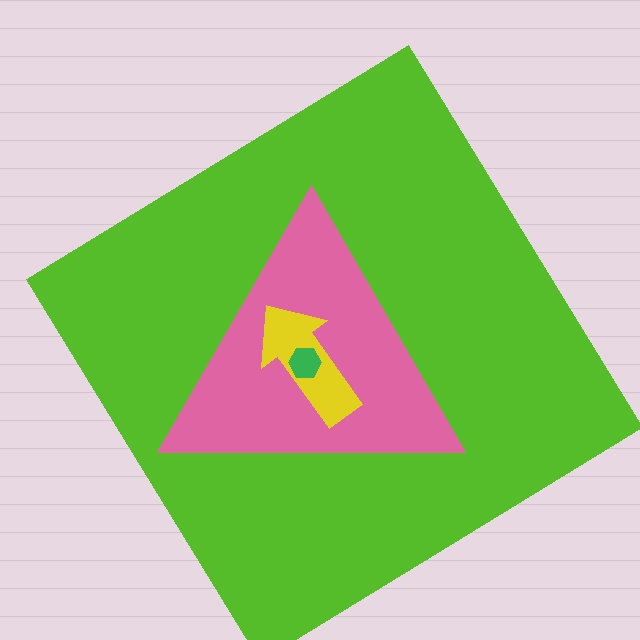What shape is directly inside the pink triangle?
The yellow arrow.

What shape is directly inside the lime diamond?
The pink triangle.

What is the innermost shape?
The green hexagon.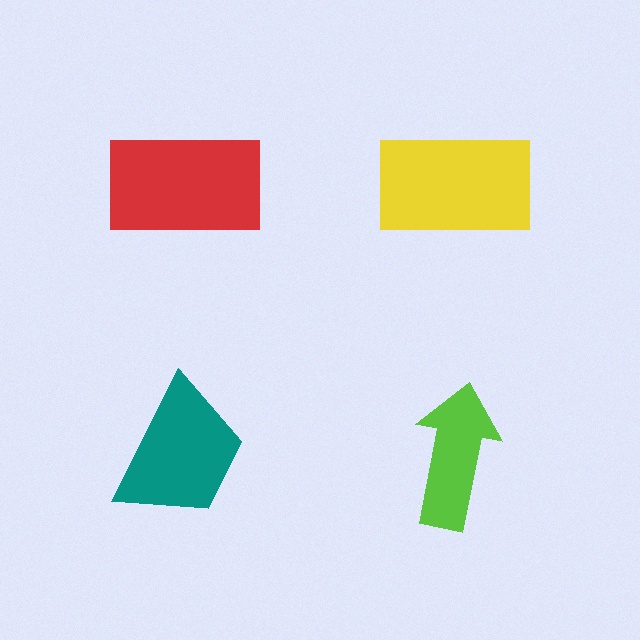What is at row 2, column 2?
A lime arrow.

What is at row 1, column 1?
A red rectangle.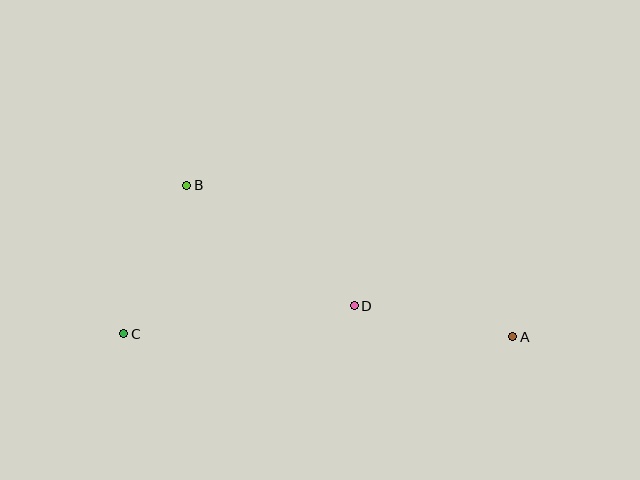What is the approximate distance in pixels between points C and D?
The distance between C and D is approximately 232 pixels.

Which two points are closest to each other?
Points B and C are closest to each other.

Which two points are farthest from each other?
Points A and C are farthest from each other.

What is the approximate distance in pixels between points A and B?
The distance between A and B is approximately 360 pixels.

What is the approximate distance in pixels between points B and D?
The distance between B and D is approximately 207 pixels.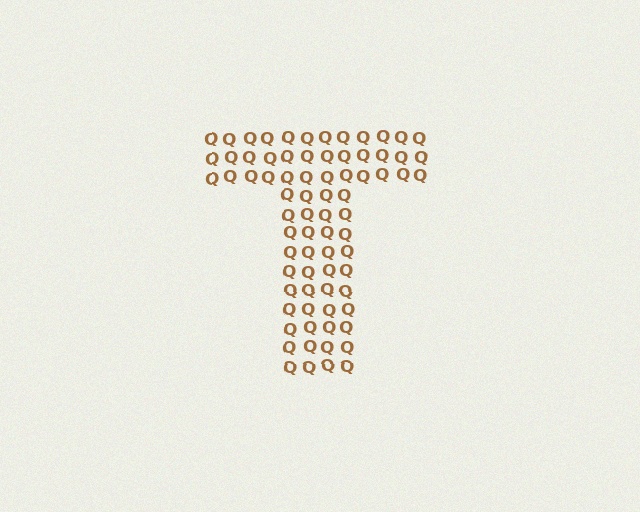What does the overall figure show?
The overall figure shows the letter T.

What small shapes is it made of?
It is made of small letter Q's.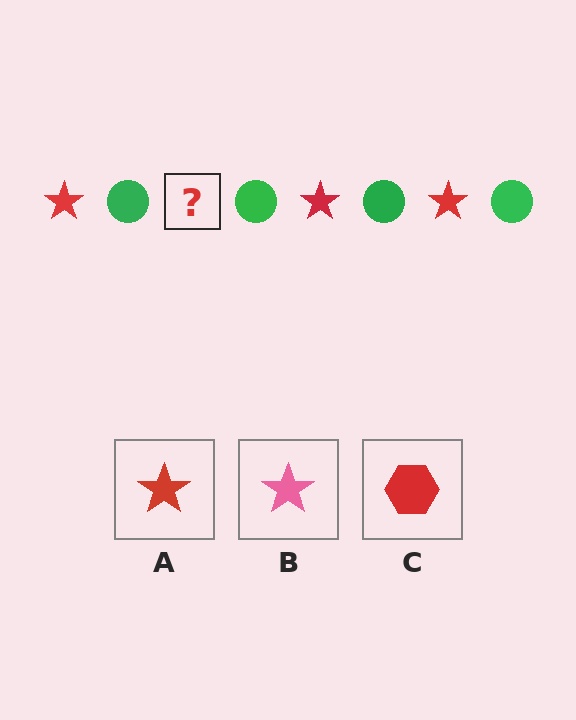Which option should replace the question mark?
Option A.